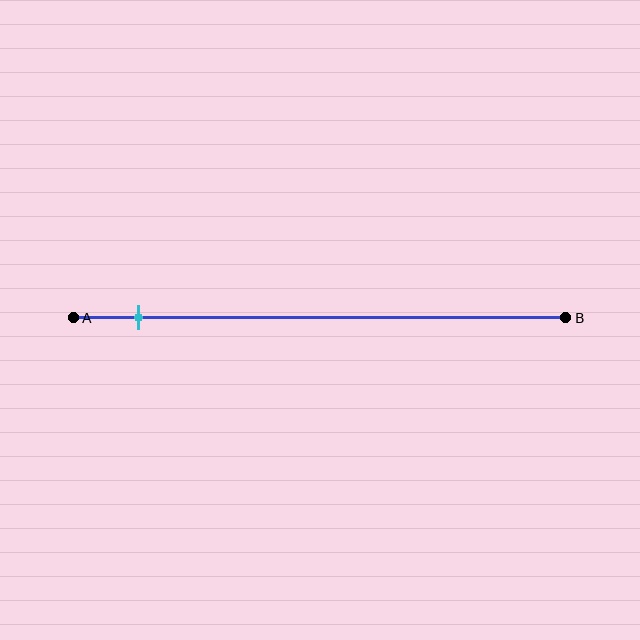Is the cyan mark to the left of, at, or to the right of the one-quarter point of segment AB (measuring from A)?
The cyan mark is to the left of the one-quarter point of segment AB.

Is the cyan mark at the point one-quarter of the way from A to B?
No, the mark is at about 15% from A, not at the 25% one-quarter point.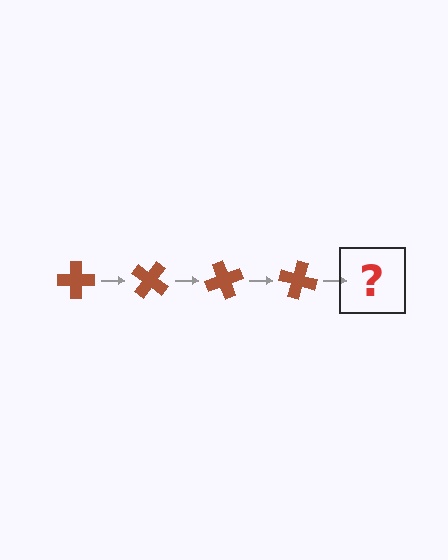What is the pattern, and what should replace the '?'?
The pattern is that the cross rotates 35 degrees each step. The '?' should be a brown cross rotated 140 degrees.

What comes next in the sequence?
The next element should be a brown cross rotated 140 degrees.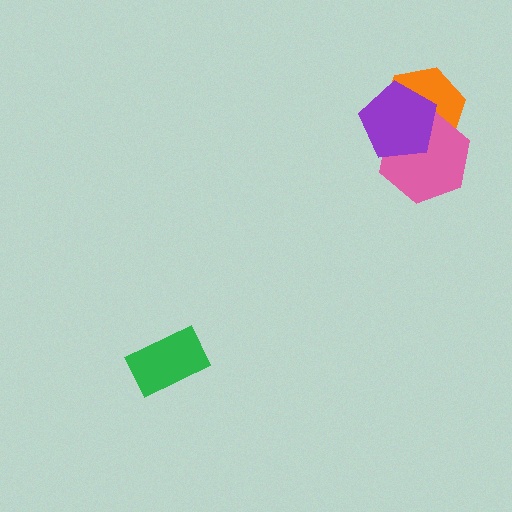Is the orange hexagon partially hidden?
Yes, it is partially covered by another shape.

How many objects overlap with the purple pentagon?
2 objects overlap with the purple pentagon.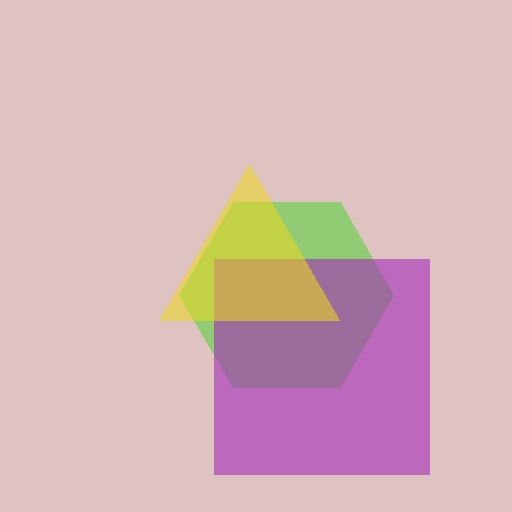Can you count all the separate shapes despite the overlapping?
Yes, there are 3 separate shapes.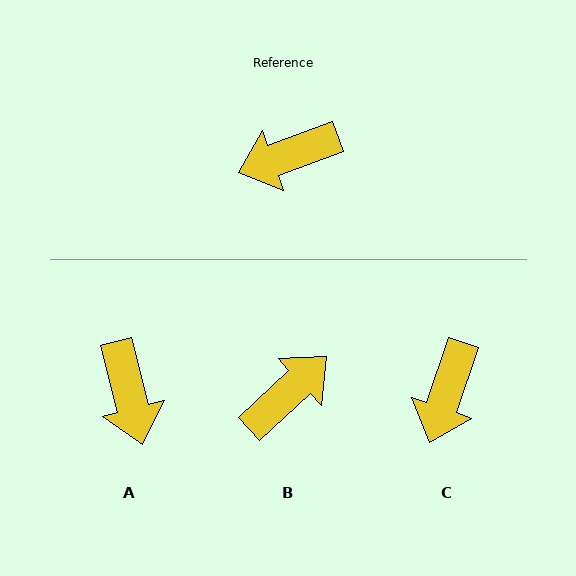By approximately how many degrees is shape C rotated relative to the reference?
Approximately 51 degrees counter-clockwise.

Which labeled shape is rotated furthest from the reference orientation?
B, about 157 degrees away.